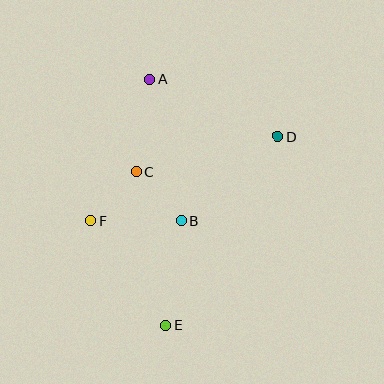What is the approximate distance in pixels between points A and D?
The distance between A and D is approximately 141 pixels.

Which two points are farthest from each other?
Points A and E are farthest from each other.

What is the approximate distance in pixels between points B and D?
The distance between B and D is approximately 129 pixels.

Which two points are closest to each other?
Points B and C are closest to each other.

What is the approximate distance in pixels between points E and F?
The distance between E and F is approximately 128 pixels.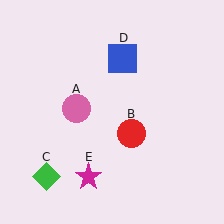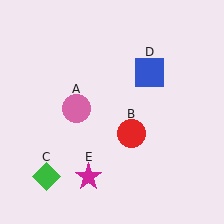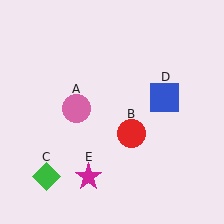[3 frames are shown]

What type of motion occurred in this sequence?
The blue square (object D) rotated clockwise around the center of the scene.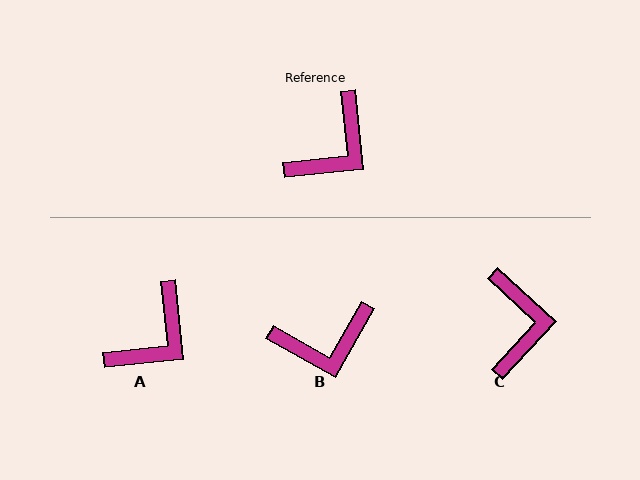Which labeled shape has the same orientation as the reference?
A.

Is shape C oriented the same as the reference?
No, it is off by about 42 degrees.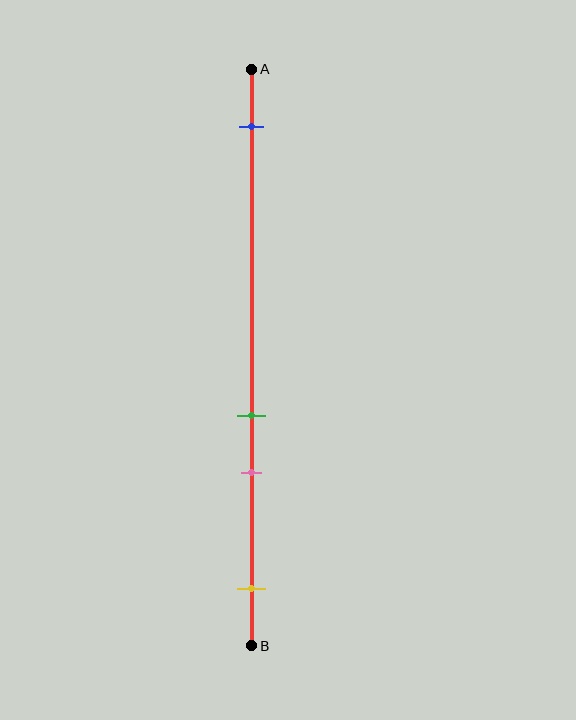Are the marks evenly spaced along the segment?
No, the marks are not evenly spaced.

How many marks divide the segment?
There are 4 marks dividing the segment.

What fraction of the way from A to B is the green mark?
The green mark is approximately 60% (0.6) of the way from A to B.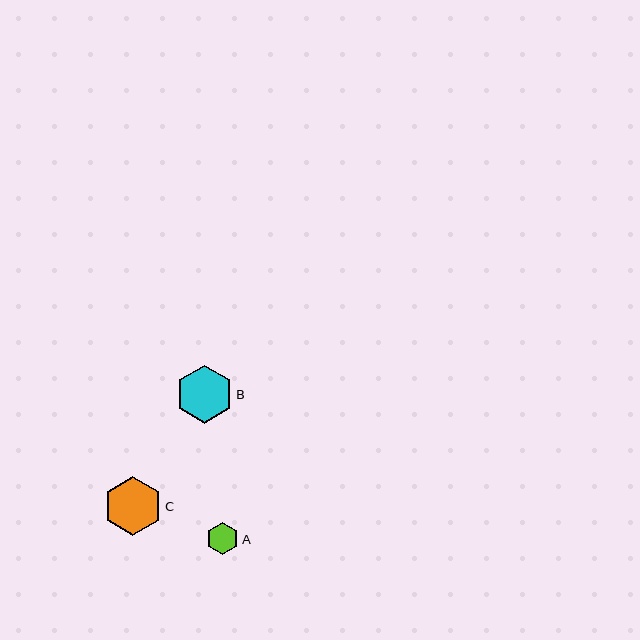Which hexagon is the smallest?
Hexagon A is the smallest with a size of approximately 33 pixels.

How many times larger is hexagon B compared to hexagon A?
Hexagon B is approximately 1.8 times the size of hexagon A.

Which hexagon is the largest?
Hexagon C is the largest with a size of approximately 59 pixels.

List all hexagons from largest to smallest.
From largest to smallest: C, B, A.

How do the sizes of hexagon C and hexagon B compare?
Hexagon C and hexagon B are approximately the same size.